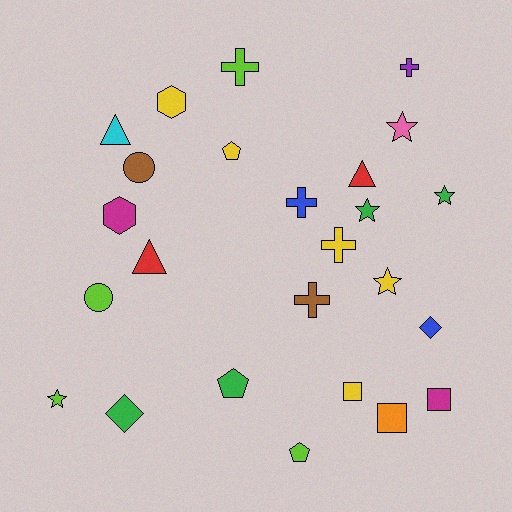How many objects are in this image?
There are 25 objects.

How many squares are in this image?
There are 3 squares.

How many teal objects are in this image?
There are no teal objects.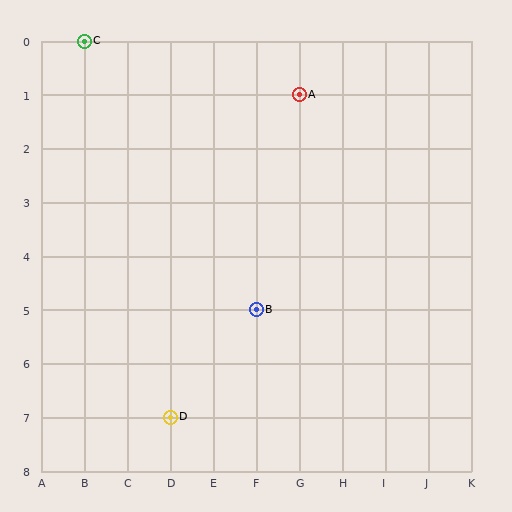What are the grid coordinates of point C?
Point C is at grid coordinates (B, 0).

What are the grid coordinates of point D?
Point D is at grid coordinates (D, 7).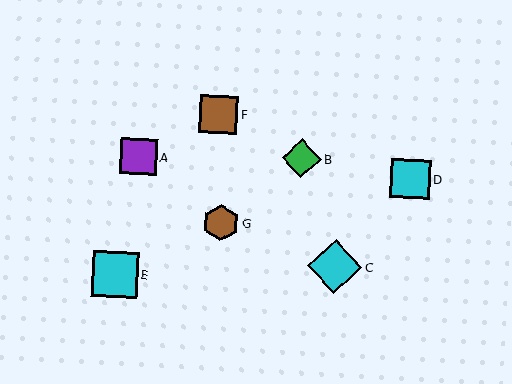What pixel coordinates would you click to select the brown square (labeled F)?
Click at (219, 114) to select the brown square F.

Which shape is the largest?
The cyan diamond (labeled C) is the largest.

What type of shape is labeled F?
Shape F is a brown square.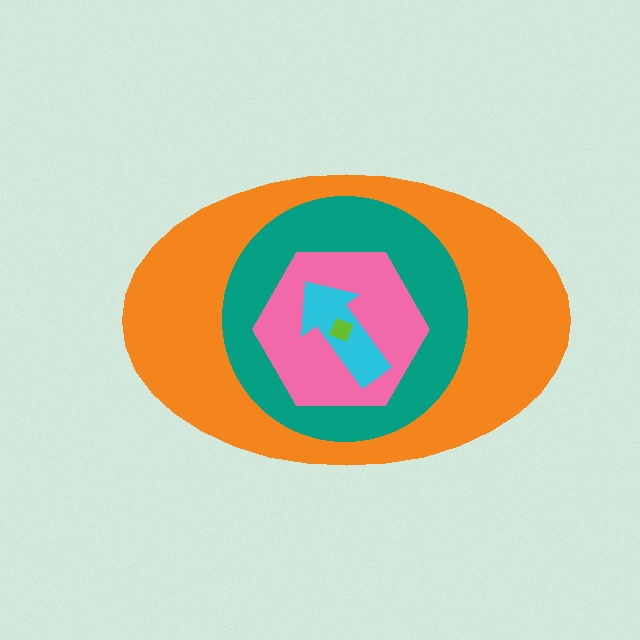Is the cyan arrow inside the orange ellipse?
Yes.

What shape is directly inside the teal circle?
The pink hexagon.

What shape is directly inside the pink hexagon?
The cyan arrow.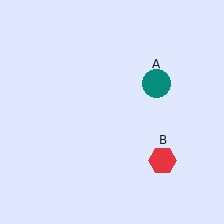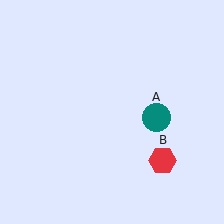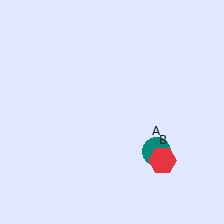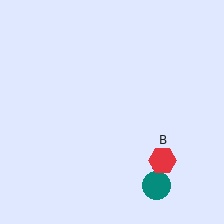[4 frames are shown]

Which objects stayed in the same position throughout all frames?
Red hexagon (object B) remained stationary.